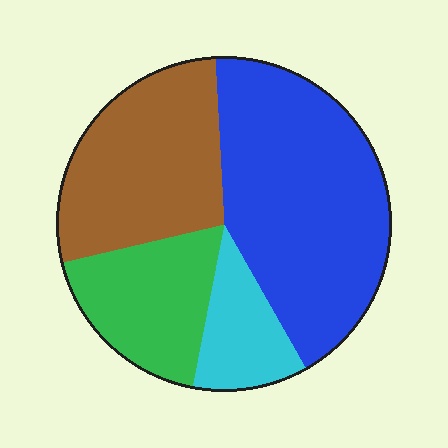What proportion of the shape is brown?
Brown takes up between a quarter and a half of the shape.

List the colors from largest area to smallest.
From largest to smallest: blue, brown, green, cyan.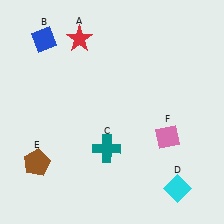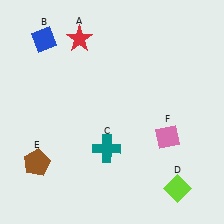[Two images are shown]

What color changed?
The diamond (D) changed from cyan in Image 1 to lime in Image 2.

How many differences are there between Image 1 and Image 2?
There is 1 difference between the two images.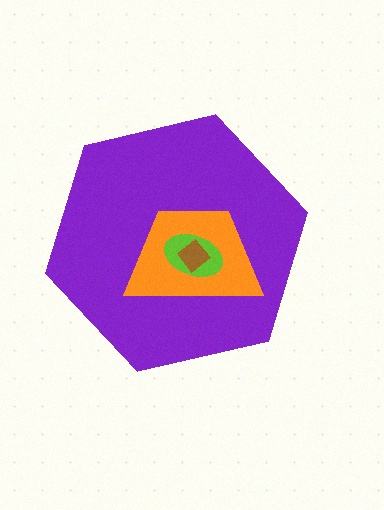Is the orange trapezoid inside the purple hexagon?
Yes.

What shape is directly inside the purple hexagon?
The orange trapezoid.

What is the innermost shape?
The brown diamond.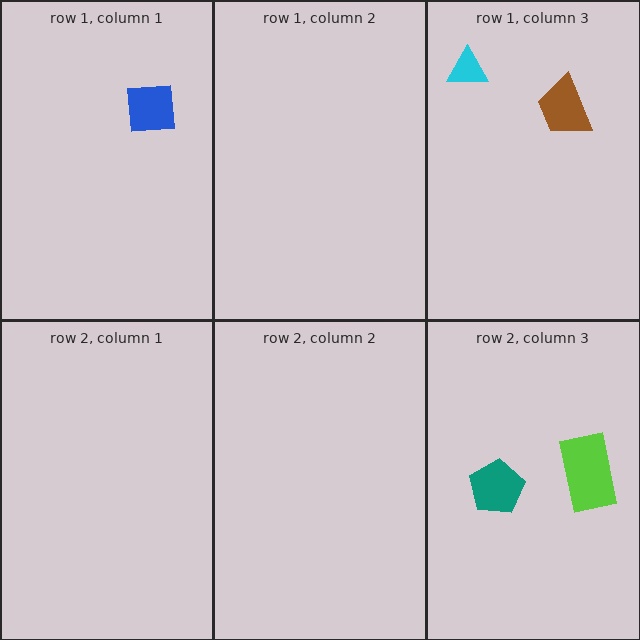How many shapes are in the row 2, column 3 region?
2.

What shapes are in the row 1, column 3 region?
The cyan triangle, the brown trapezoid.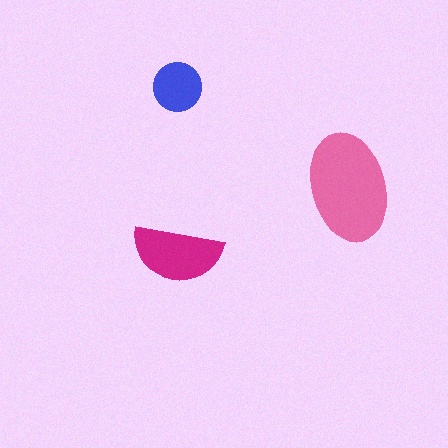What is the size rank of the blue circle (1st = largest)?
3rd.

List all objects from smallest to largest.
The blue circle, the magenta semicircle, the pink ellipse.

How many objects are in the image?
There are 3 objects in the image.